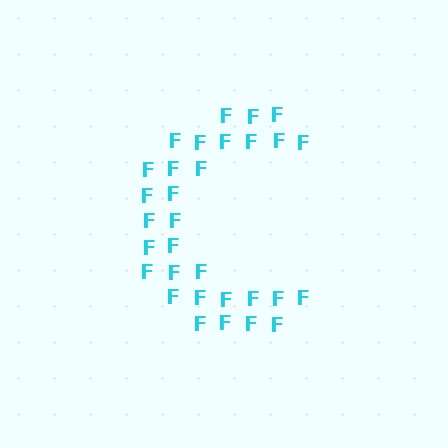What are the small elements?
The small elements are letter F's.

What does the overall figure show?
The overall figure shows the letter C.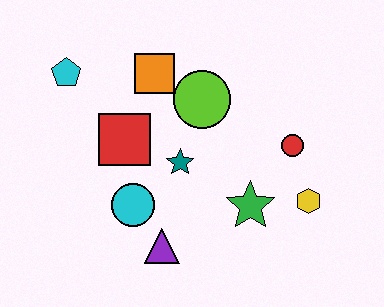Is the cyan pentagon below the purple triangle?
No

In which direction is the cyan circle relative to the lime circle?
The cyan circle is below the lime circle.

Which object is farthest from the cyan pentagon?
The yellow hexagon is farthest from the cyan pentagon.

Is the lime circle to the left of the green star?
Yes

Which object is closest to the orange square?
The lime circle is closest to the orange square.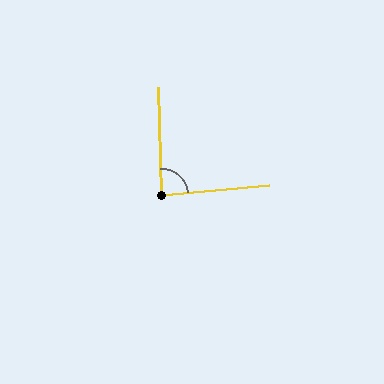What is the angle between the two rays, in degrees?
Approximately 87 degrees.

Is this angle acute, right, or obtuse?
It is approximately a right angle.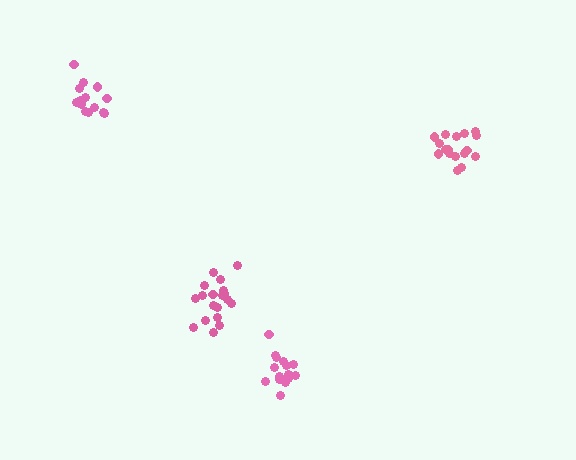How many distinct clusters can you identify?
There are 4 distinct clusters.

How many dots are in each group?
Group 1: 15 dots, Group 2: 16 dots, Group 3: 19 dots, Group 4: 17 dots (67 total).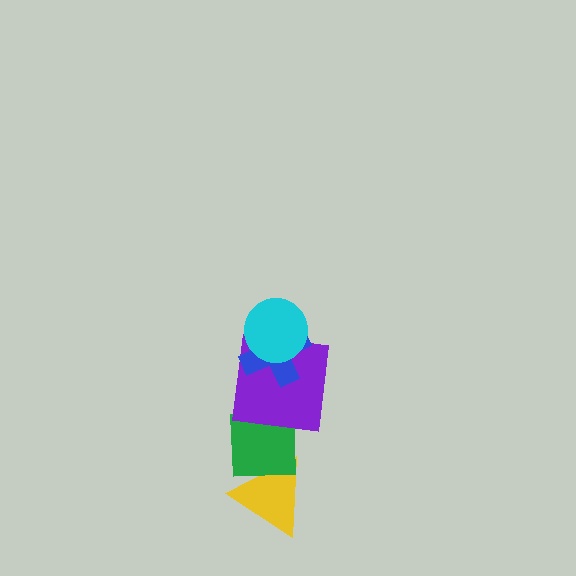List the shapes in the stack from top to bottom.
From top to bottom: the cyan circle, the blue cross, the purple square, the green square, the yellow triangle.